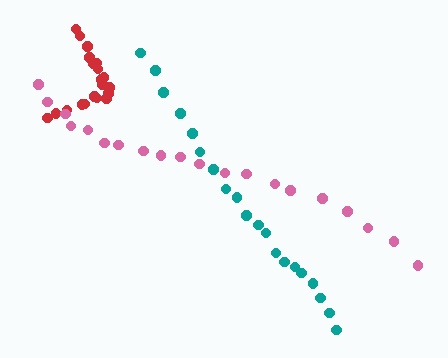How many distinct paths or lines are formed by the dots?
There are 3 distinct paths.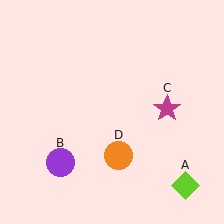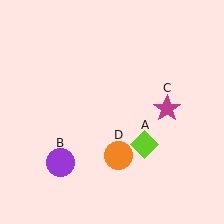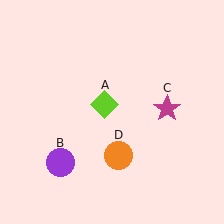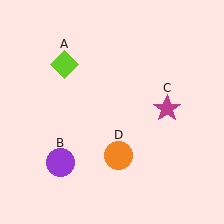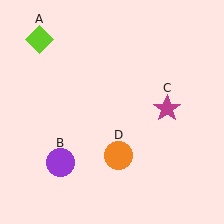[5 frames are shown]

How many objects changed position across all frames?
1 object changed position: lime diamond (object A).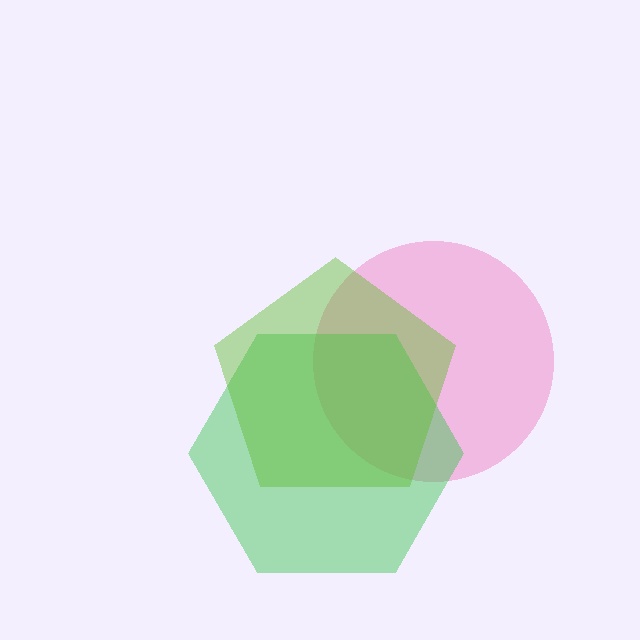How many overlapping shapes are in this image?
There are 3 overlapping shapes in the image.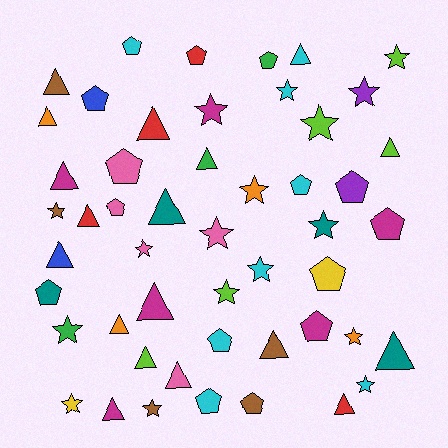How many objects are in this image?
There are 50 objects.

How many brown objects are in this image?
There are 5 brown objects.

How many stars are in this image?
There are 17 stars.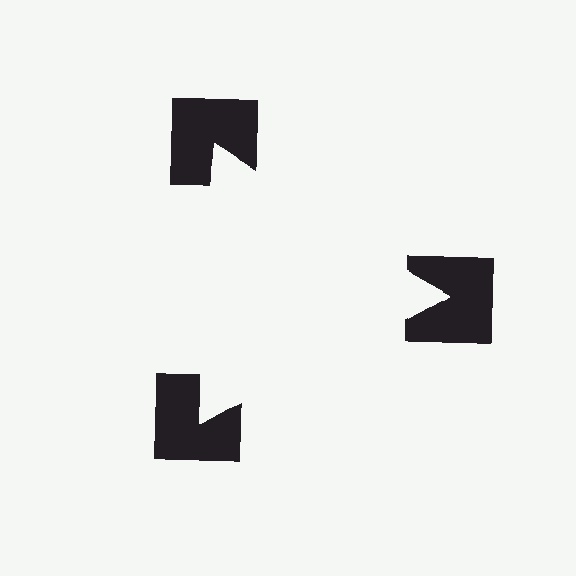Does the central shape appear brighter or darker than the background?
It typically appears slightly brighter than the background, even though no actual brightness change is drawn.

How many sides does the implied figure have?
3 sides.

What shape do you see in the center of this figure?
An illusory triangle — its edges are inferred from the aligned wedge cuts in the notched squares, not physically drawn.